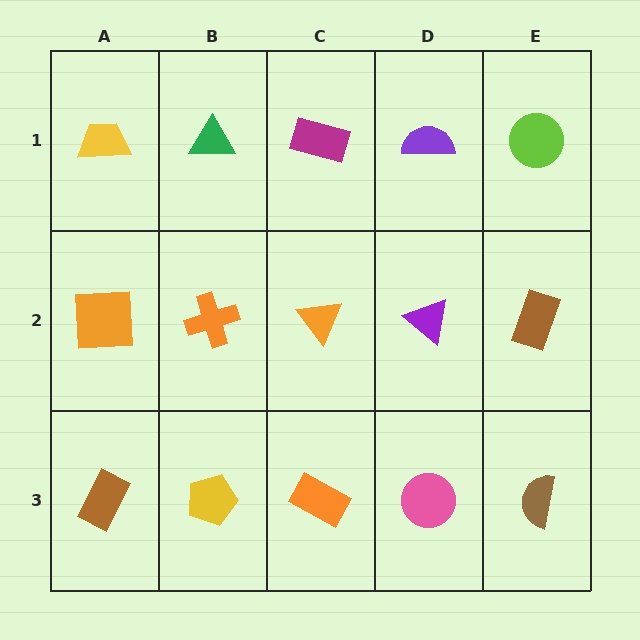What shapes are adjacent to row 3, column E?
A brown rectangle (row 2, column E), a pink circle (row 3, column D).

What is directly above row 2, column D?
A purple semicircle.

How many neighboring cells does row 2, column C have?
4.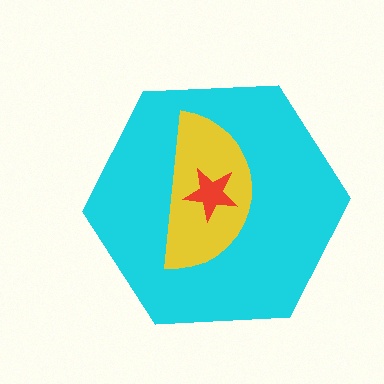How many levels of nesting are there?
3.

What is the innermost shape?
The red star.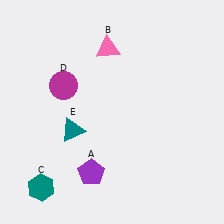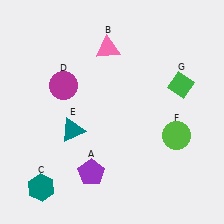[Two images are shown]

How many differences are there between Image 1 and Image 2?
There are 2 differences between the two images.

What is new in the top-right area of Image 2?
A green diamond (G) was added in the top-right area of Image 2.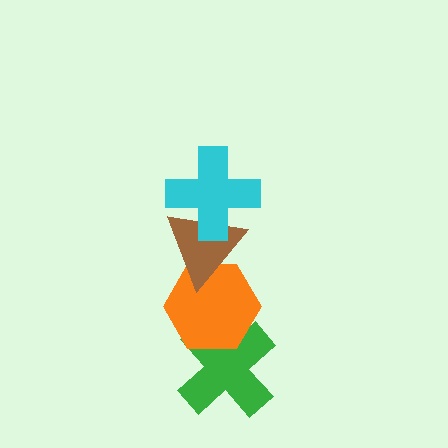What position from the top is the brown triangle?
The brown triangle is 2nd from the top.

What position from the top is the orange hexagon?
The orange hexagon is 3rd from the top.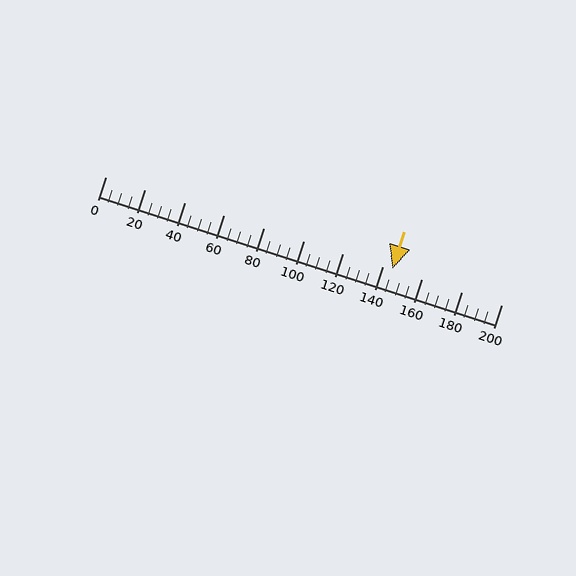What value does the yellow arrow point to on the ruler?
The yellow arrow points to approximately 145.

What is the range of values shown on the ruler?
The ruler shows values from 0 to 200.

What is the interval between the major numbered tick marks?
The major tick marks are spaced 20 units apart.